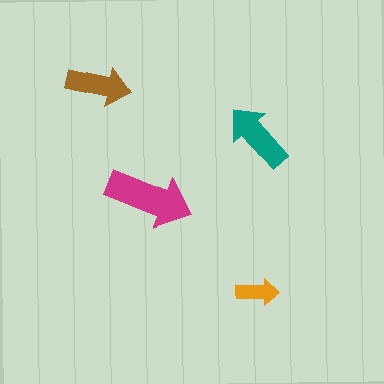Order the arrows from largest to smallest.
the magenta one, the teal one, the brown one, the orange one.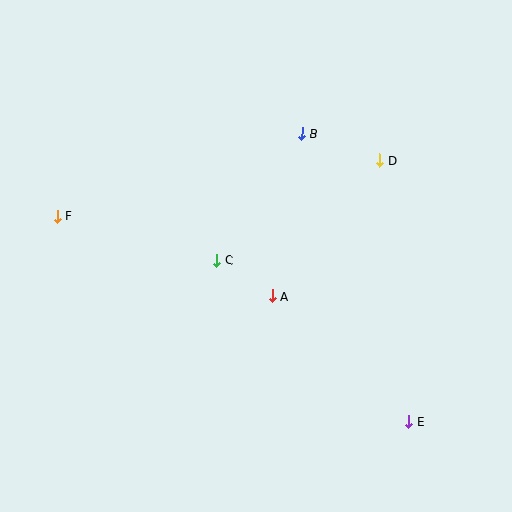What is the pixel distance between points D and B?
The distance between D and B is 82 pixels.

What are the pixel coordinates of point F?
Point F is at (57, 216).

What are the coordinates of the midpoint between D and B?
The midpoint between D and B is at (341, 147).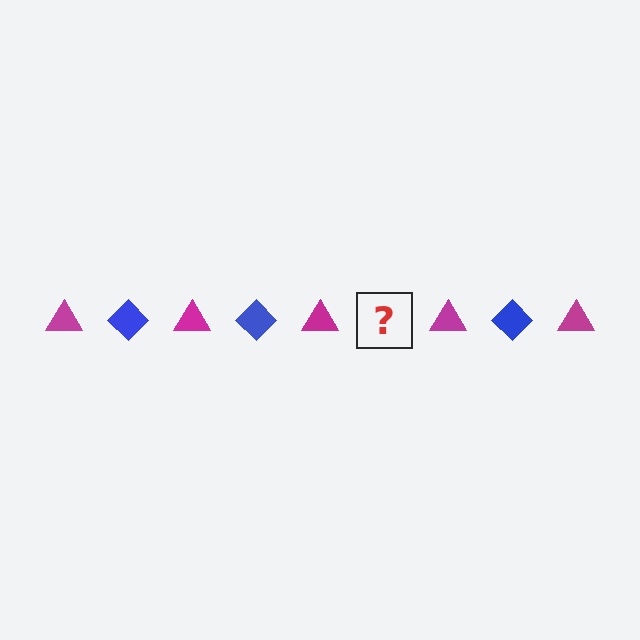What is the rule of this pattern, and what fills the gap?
The rule is that the pattern alternates between magenta triangle and blue diamond. The gap should be filled with a blue diamond.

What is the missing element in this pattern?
The missing element is a blue diamond.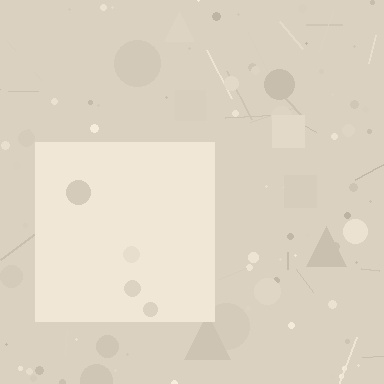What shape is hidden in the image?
A square is hidden in the image.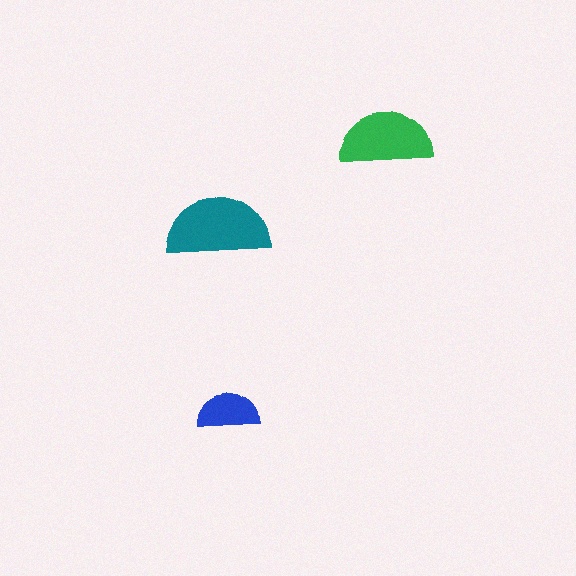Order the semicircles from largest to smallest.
the teal one, the green one, the blue one.